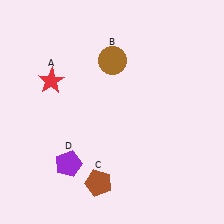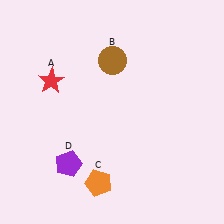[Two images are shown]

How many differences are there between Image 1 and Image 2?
There is 1 difference between the two images.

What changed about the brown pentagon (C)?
In Image 1, C is brown. In Image 2, it changed to orange.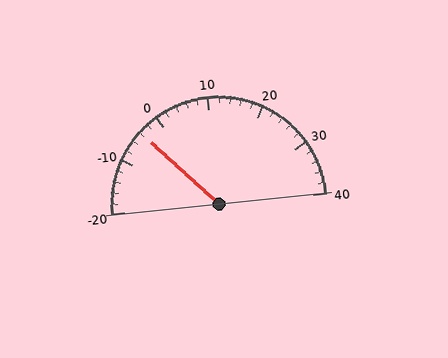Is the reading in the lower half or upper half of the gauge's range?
The reading is in the lower half of the range (-20 to 40).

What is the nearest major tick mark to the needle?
The nearest major tick mark is 0.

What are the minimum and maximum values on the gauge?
The gauge ranges from -20 to 40.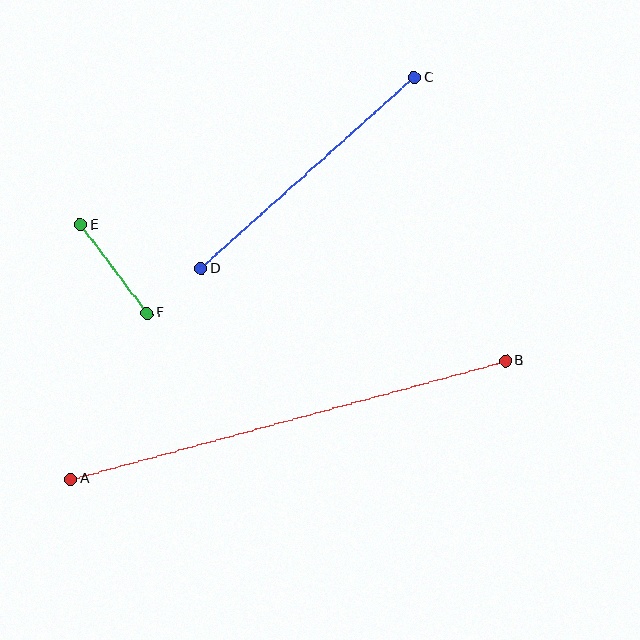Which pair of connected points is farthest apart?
Points A and B are farthest apart.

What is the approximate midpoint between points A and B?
The midpoint is at approximately (288, 420) pixels.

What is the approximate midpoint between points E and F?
The midpoint is at approximately (114, 269) pixels.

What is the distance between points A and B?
The distance is approximately 451 pixels.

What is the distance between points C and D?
The distance is approximately 287 pixels.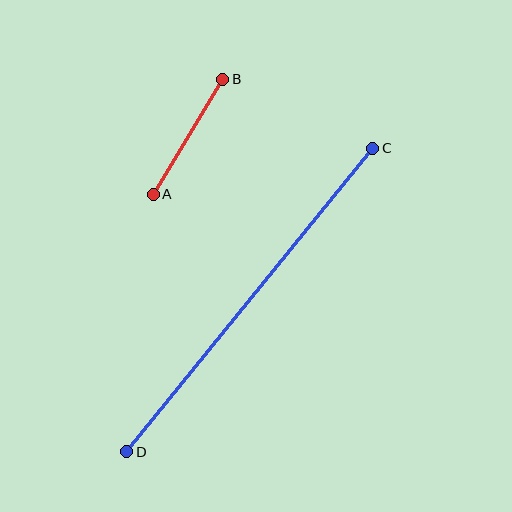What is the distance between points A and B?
The distance is approximately 135 pixels.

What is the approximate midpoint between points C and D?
The midpoint is at approximately (250, 300) pixels.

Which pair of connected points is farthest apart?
Points C and D are farthest apart.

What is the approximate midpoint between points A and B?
The midpoint is at approximately (188, 137) pixels.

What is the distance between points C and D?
The distance is approximately 391 pixels.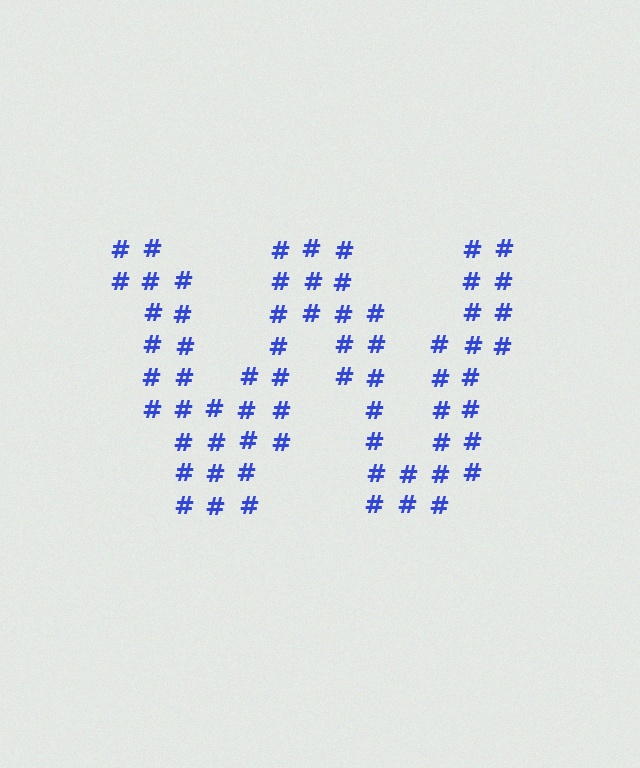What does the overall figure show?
The overall figure shows the letter W.